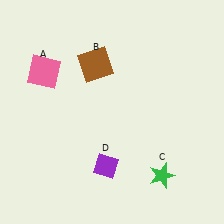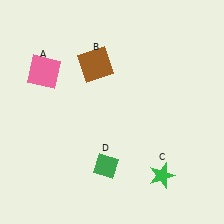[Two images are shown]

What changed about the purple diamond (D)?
In Image 1, D is purple. In Image 2, it changed to green.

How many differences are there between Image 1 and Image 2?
There is 1 difference between the two images.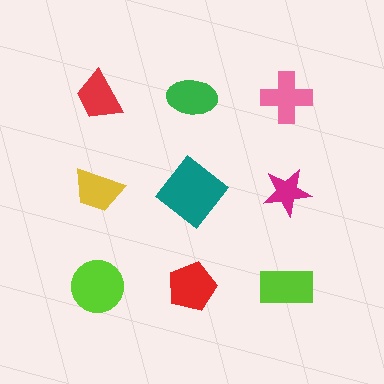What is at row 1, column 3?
A pink cross.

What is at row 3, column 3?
A lime rectangle.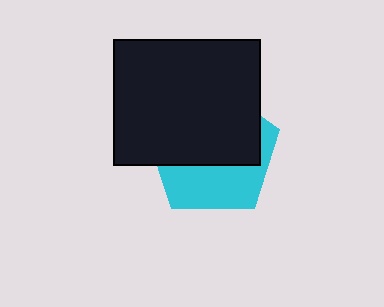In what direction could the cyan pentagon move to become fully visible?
The cyan pentagon could move down. That would shift it out from behind the black rectangle entirely.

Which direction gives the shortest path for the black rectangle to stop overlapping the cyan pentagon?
Moving up gives the shortest separation.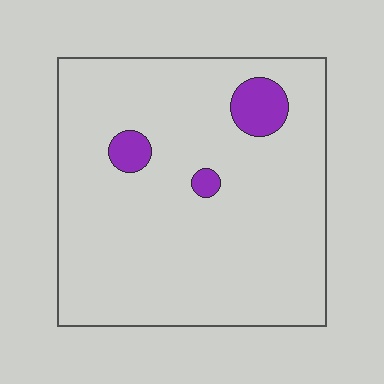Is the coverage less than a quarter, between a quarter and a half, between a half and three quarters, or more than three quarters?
Less than a quarter.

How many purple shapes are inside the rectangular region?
3.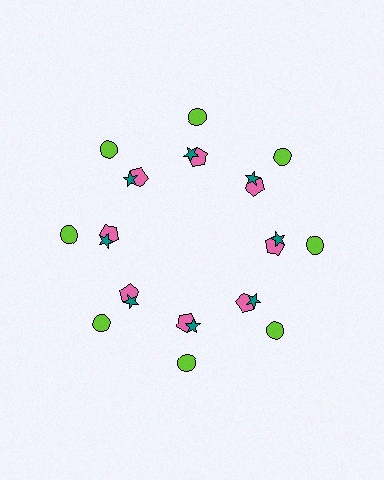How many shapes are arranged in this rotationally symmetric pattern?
There are 24 shapes, arranged in 8 groups of 3.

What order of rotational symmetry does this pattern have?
This pattern has 8-fold rotational symmetry.